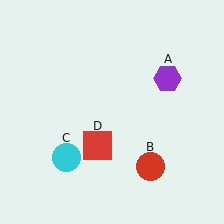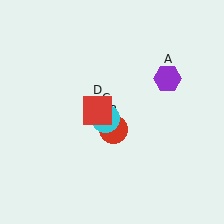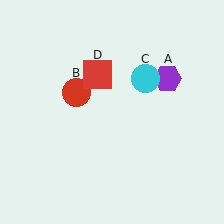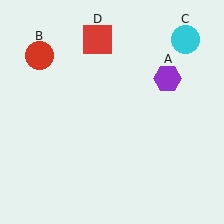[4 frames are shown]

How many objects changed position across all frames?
3 objects changed position: red circle (object B), cyan circle (object C), red square (object D).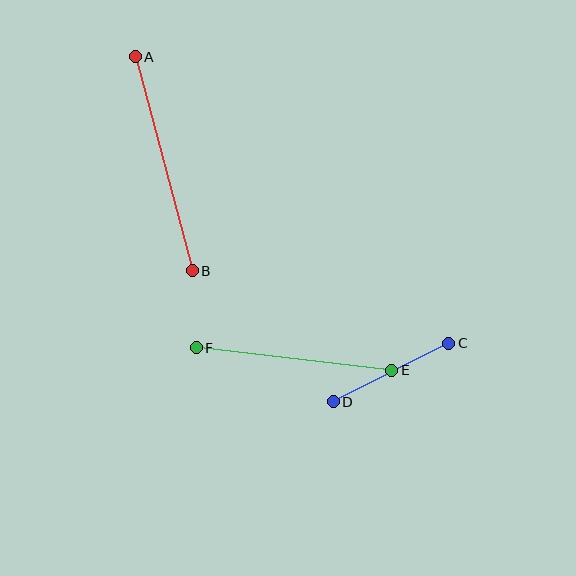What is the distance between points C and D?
The distance is approximately 130 pixels.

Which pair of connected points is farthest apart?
Points A and B are farthest apart.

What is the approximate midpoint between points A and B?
The midpoint is at approximately (164, 164) pixels.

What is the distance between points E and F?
The distance is approximately 197 pixels.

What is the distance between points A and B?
The distance is approximately 221 pixels.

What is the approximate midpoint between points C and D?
The midpoint is at approximately (391, 372) pixels.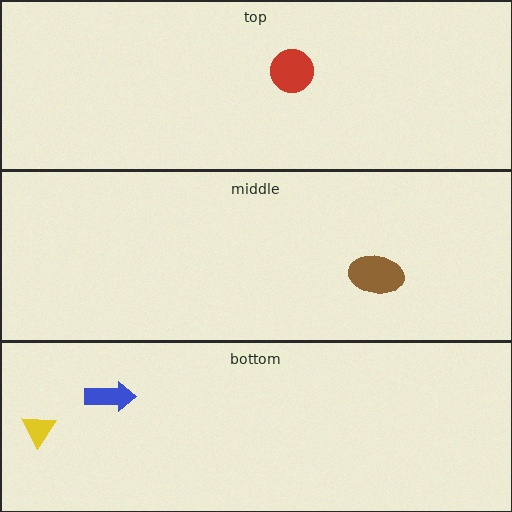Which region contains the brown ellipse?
The middle region.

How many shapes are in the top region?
1.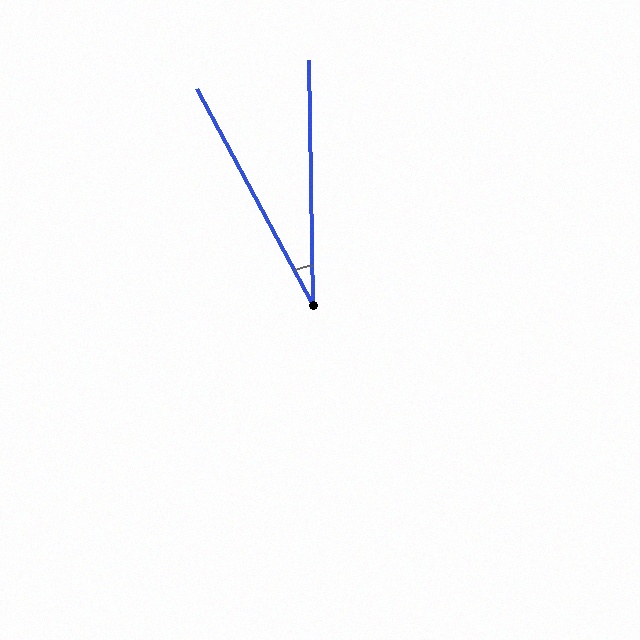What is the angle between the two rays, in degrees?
Approximately 27 degrees.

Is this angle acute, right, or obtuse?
It is acute.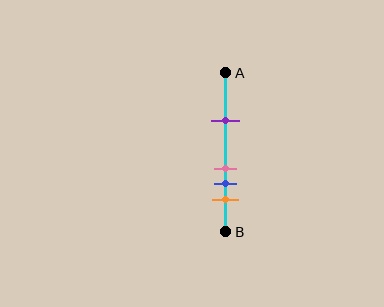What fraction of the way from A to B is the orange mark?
The orange mark is approximately 80% (0.8) of the way from A to B.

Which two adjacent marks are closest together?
The pink and blue marks are the closest adjacent pair.